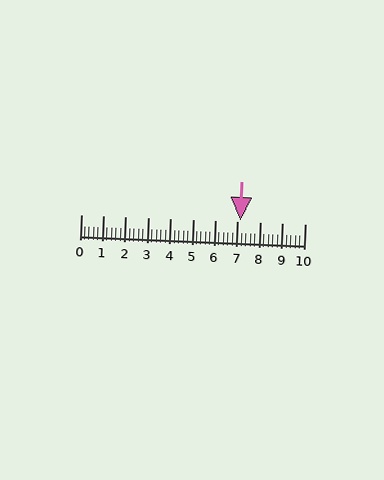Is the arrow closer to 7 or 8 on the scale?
The arrow is closer to 7.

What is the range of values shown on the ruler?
The ruler shows values from 0 to 10.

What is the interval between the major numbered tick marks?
The major tick marks are spaced 1 units apart.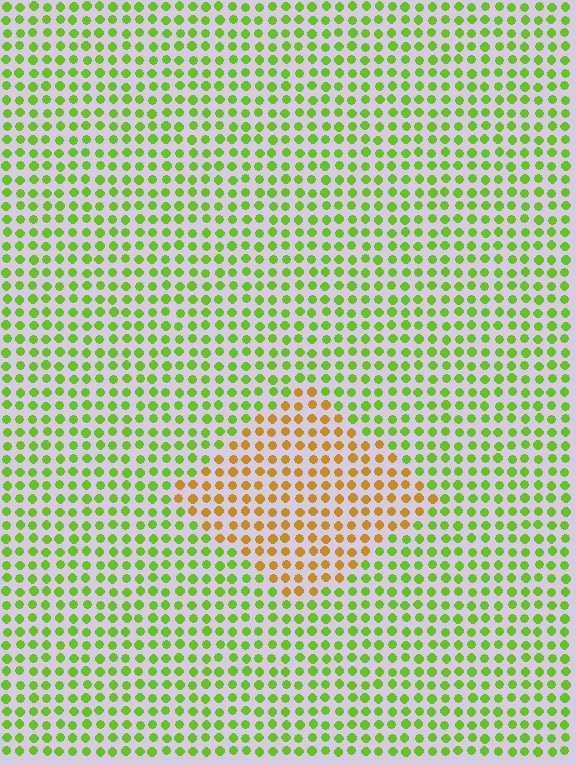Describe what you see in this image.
The image is filled with small lime elements in a uniform arrangement. A diamond-shaped region is visible where the elements are tinted to a slightly different hue, forming a subtle color boundary.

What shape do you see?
I see a diamond.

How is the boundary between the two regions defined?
The boundary is defined purely by a slight shift in hue (about 56 degrees). Spacing, size, and orientation are identical on both sides.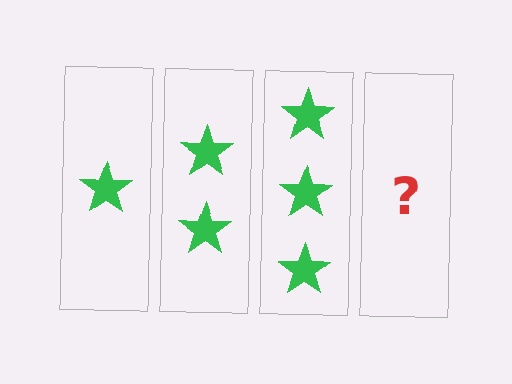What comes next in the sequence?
The next element should be 4 stars.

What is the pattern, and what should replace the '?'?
The pattern is that each step adds one more star. The '?' should be 4 stars.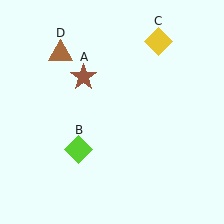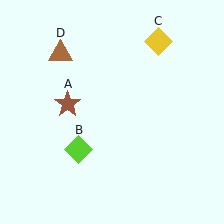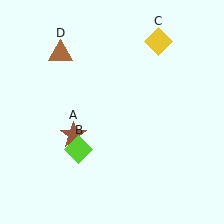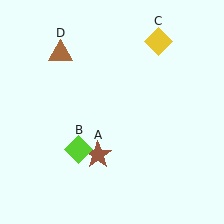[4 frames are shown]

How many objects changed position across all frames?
1 object changed position: brown star (object A).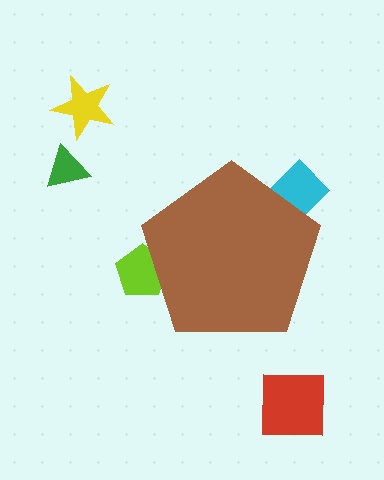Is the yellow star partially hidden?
No, the yellow star is fully visible.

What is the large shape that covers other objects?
A brown pentagon.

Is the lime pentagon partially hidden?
Yes, the lime pentagon is partially hidden behind the brown pentagon.